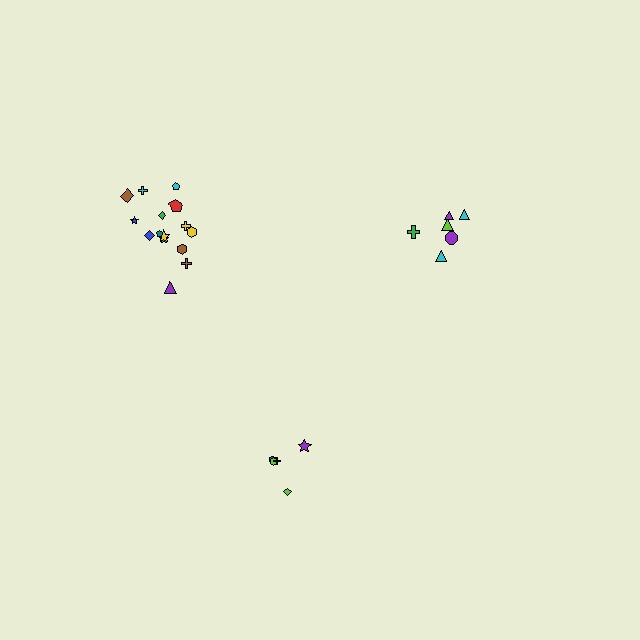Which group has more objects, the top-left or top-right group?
The top-left group.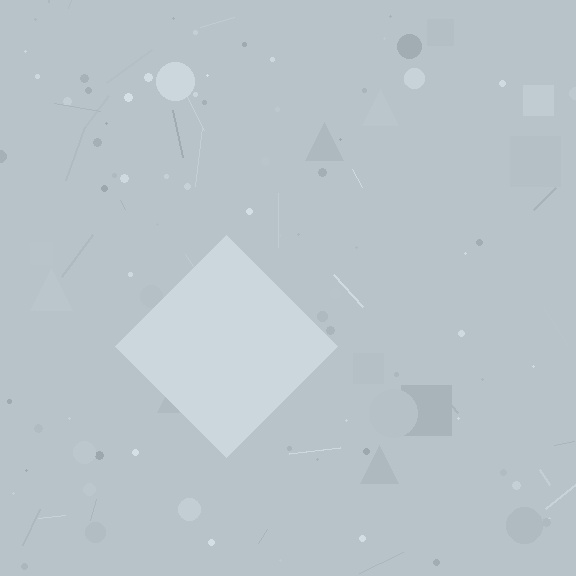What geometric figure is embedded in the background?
A diamond is embedded in the background.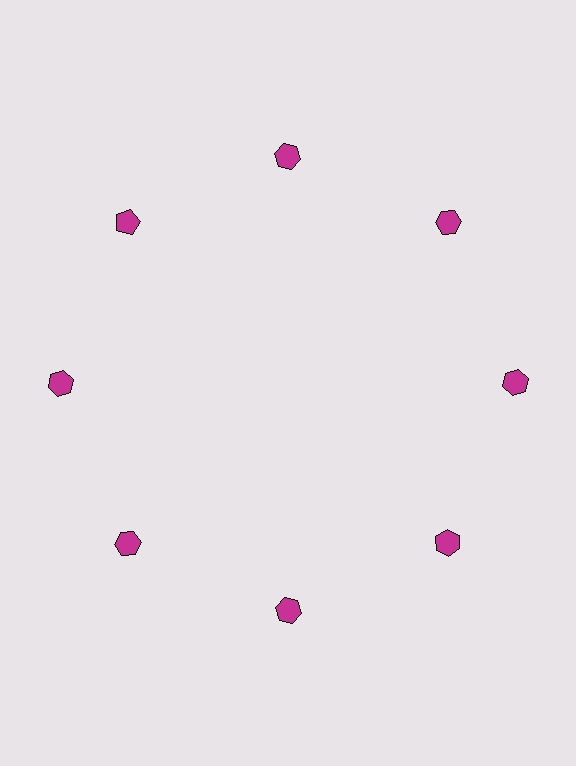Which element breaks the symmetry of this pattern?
The magenta pentagon at roughly the 10 o'clock position breaks the symmetry. All other shapes are magenta hexagons.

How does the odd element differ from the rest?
It has a different shape: pentagon instead of hexagon.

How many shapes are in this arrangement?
There are 8 shapes arranged in a ring pattern.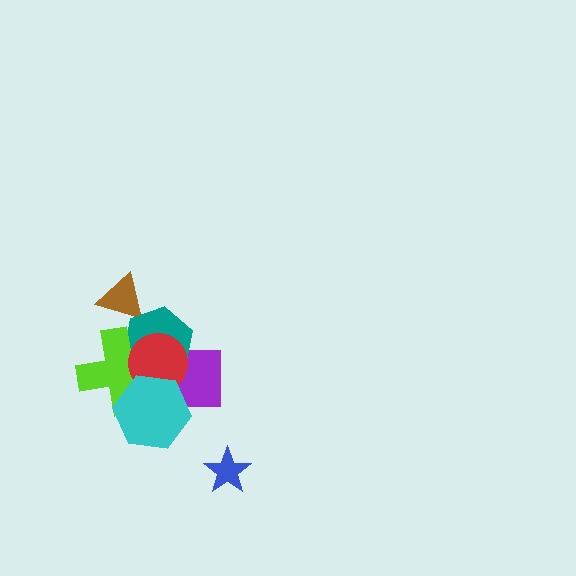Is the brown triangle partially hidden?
Yes, it is partially covered by another shape.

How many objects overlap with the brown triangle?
1 object overlaps with the brown triangle.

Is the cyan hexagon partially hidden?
No, no other shape covers it.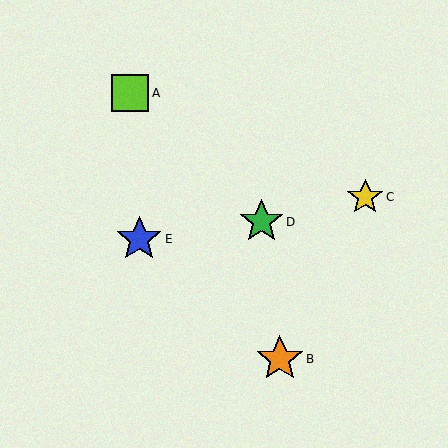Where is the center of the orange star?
The center of the orange star is at (280, 359).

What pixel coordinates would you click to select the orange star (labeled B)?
Click at (280, 359) to select the orange star B.